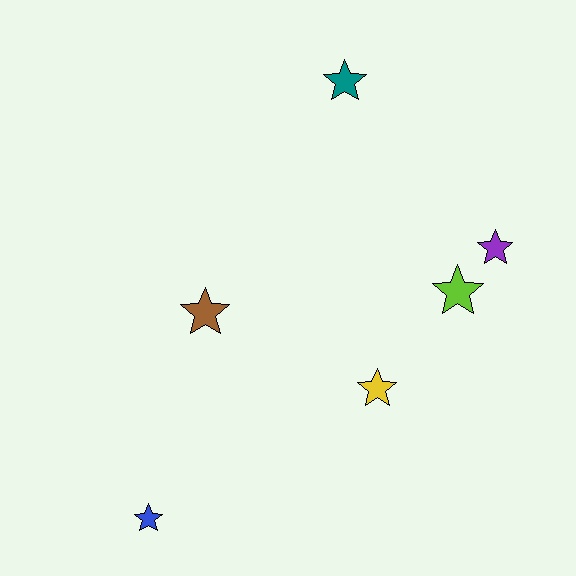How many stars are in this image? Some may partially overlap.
There are 6 stars.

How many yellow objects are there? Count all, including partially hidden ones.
There is 1 yellow object.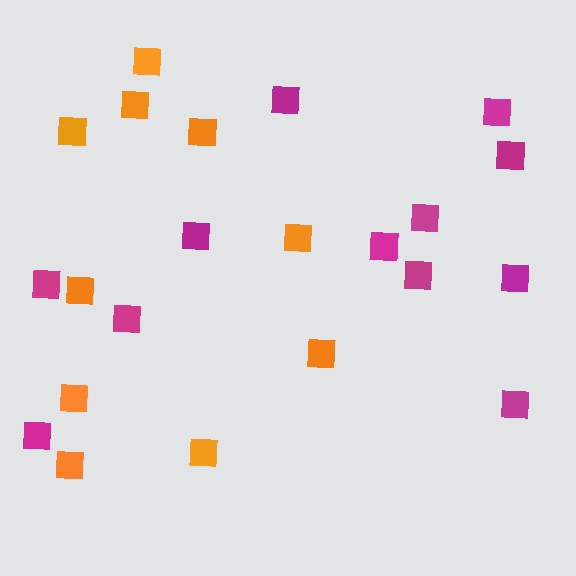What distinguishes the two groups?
There are 2 groups: one group of magenta squares (12) and one group of orange squares (10).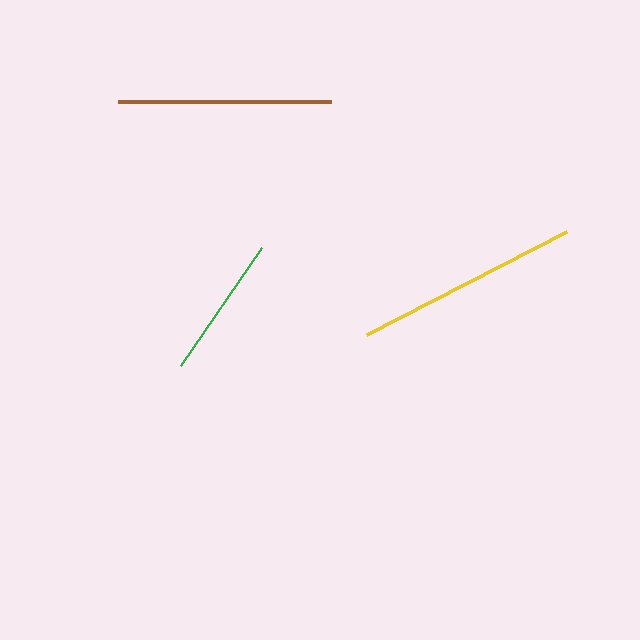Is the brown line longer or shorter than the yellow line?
The yellow line is longer than the brown line.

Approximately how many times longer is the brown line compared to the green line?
The brown line is approximately 1.5 times the length of the green line.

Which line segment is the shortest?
The green line is the shortest at approximately 143 pixels.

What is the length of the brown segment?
The brown segment is approximately 213 pixels long.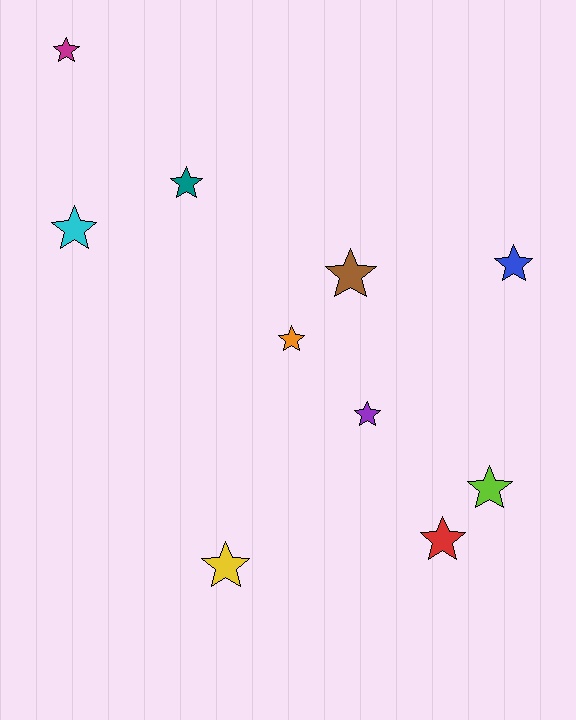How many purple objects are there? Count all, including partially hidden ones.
There is 1 purple object.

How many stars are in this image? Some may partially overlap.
There are 10 stars.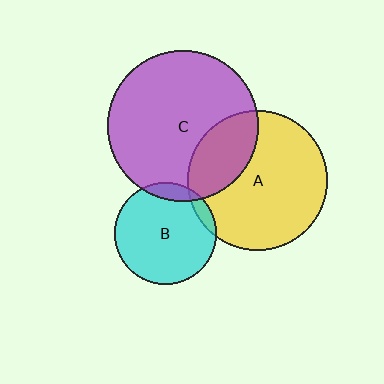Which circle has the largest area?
Circle C (purple).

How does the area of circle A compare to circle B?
Approximately 1.9 times.